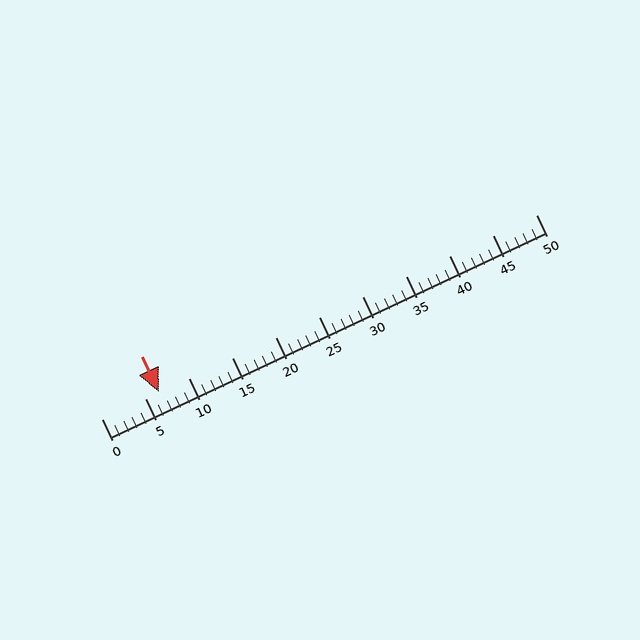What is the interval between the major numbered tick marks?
The major tick marks are spaced 5 units apart.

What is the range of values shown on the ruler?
The ruler shows values from 0 to 50.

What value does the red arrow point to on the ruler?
The red arrow points to approximately 7.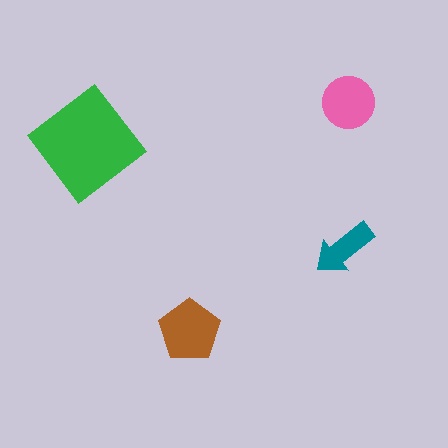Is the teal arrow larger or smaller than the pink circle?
Smaller.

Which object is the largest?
The green diamond.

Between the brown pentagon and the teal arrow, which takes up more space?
The brown pentagon.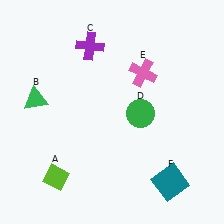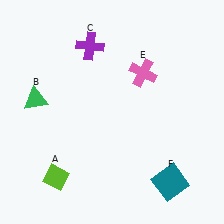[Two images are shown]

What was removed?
The green circle (D) was removed in Image 2.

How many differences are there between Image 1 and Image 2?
There is 1 difference between the two images.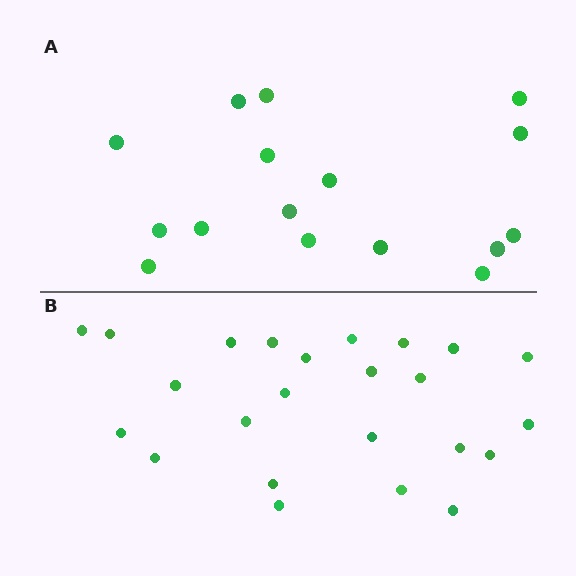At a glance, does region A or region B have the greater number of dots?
Region B (the bottom region) has more dots.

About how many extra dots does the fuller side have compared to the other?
Region B has roughly 8 or so more dots than region A.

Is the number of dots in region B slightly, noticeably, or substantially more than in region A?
Region B has substantially more. The ratio is roughly 1.5 to 1.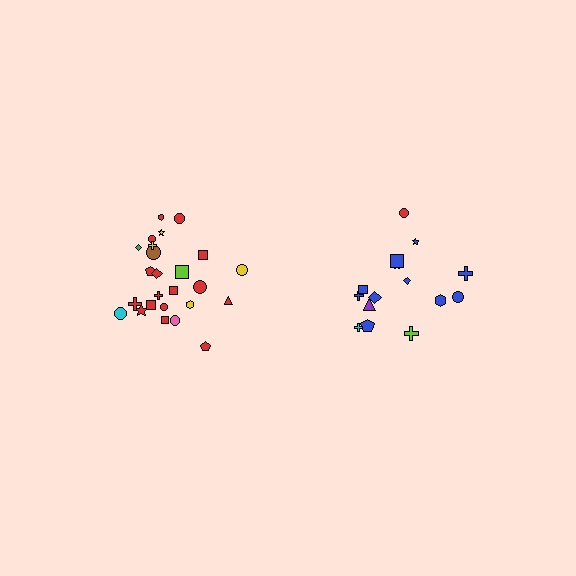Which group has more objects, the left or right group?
The left group.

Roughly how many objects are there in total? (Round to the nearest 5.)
Roughly 40 objects in total.